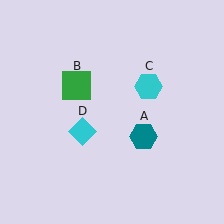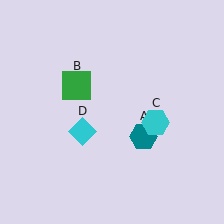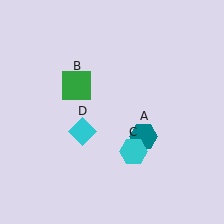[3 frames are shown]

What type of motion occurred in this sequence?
The cyan hexagon (object C) rotated clockwise around the center of the scene.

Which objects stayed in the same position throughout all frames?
Teal hexagon (object A) and green square (object B) and cyan diamond (object D) remained stationary.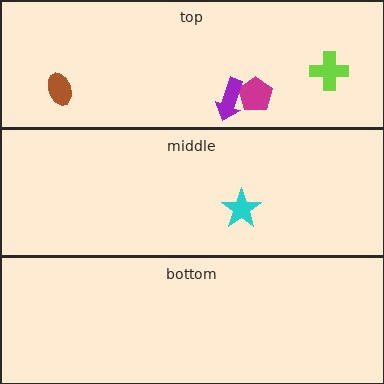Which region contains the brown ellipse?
The top region.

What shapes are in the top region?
The magenta pentagon, the purple arrow, the brown ellipse, the lime cross.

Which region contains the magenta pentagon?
The top region.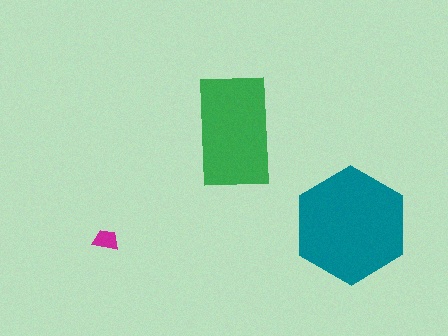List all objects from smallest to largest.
The magenta trapezoid, the green rectangle, the teal hexagon.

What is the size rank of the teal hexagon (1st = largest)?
1st.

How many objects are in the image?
There are 3 objects in the image.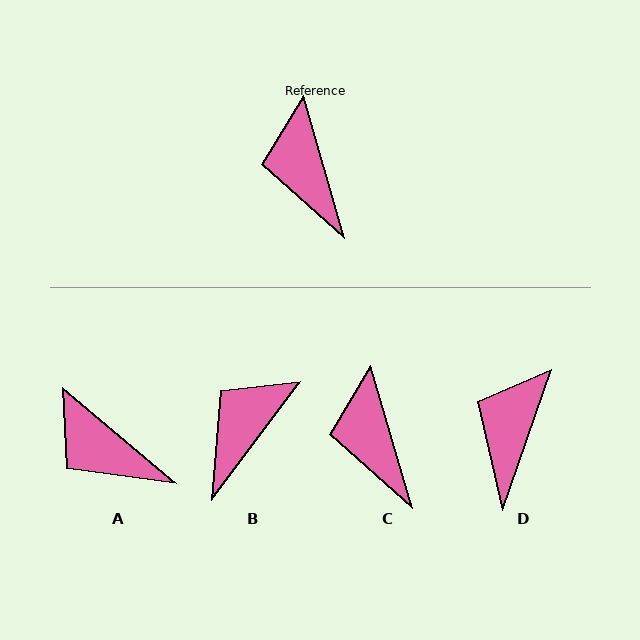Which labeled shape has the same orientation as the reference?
C.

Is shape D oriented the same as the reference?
No, it is off by about 35 degrees.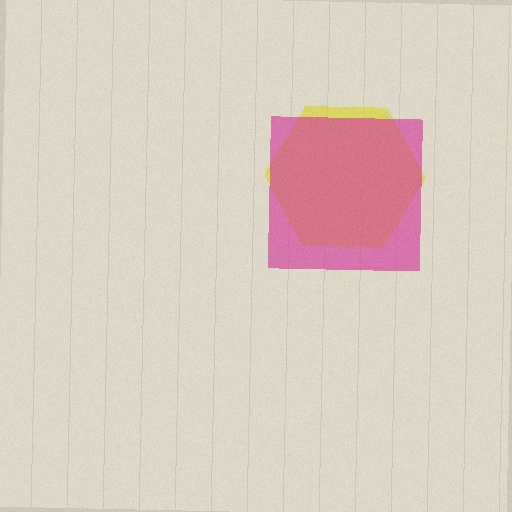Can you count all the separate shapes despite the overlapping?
Yes, there are 2 separate shapes.